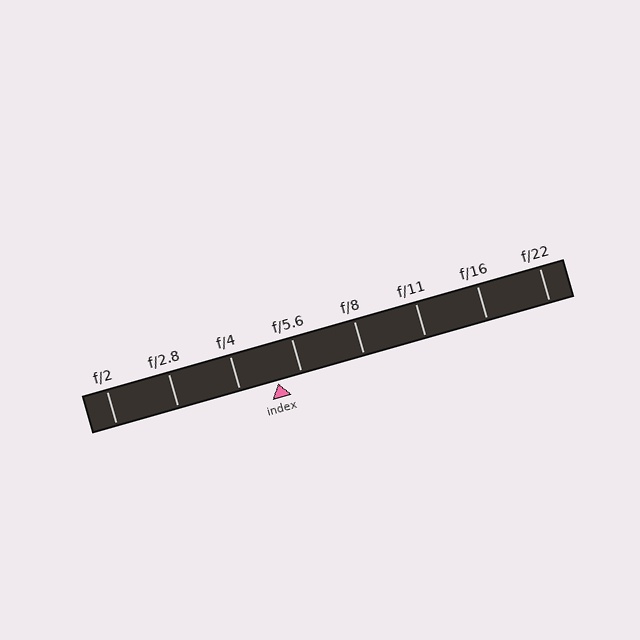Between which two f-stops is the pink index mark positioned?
The index mark is between f/4 and f/5.6.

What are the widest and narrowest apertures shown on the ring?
The widest aperture shown is f/2 and the narrowest is f/22.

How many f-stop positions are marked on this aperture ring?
There are 8 f-stop positions marked.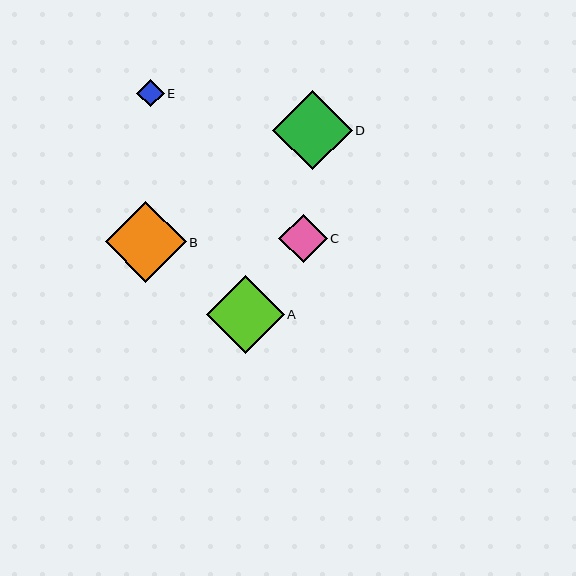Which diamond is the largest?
Diamond B is the largest with a size of approximately 81 pixels.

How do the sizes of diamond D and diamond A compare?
Diamond D and diamond A are approximately the same size.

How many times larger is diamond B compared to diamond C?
Diamond B is approximately 1.7 times the size of diamond C.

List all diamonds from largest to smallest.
From largest to smallest: B, D, A, C, E.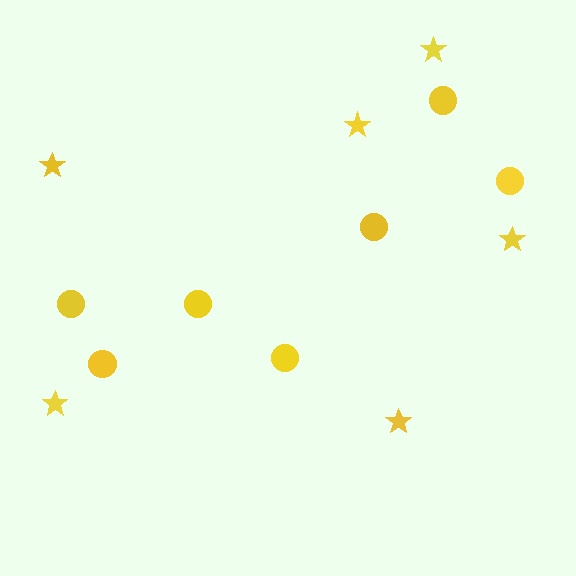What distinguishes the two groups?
There are 2 groups: one group of stars (6) and one group of circles (7).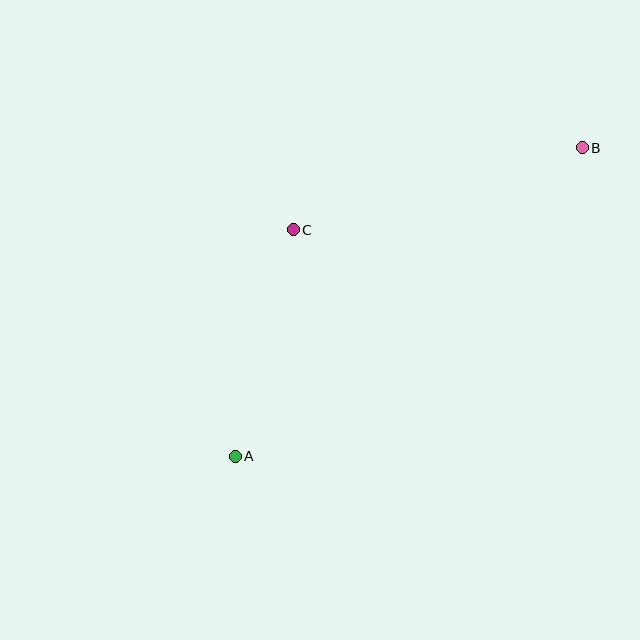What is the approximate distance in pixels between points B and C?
The distance between B and C is approximately 301 pixels.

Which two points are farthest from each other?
Points A and B are farthest from each other.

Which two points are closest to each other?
Points A and C are closest to each other.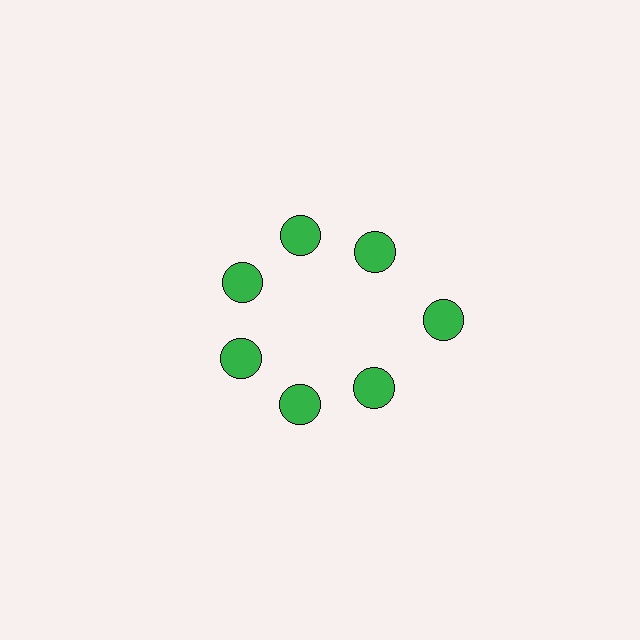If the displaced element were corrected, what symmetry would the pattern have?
It would have 7-fold rotational symmetry — the pattern would map onto itself every 51 degrees.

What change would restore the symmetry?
The symmetry would be restored by moving it inward, back onto the ring so that all 7 circles sit at equal angles and equal distance from the center.